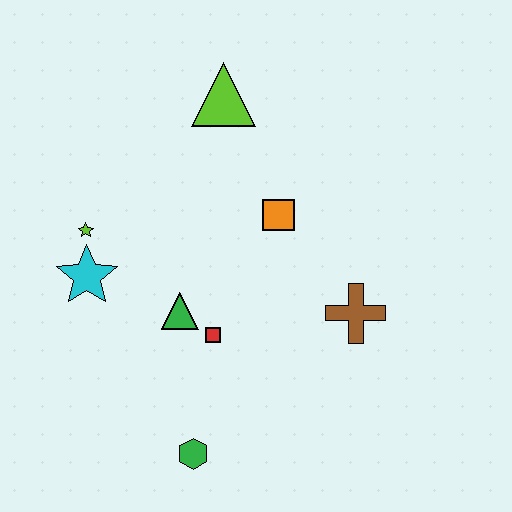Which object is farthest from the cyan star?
The brown cross is farthest from the cyan star.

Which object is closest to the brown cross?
The orange square is closest to the brown cross.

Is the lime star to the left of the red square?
Yes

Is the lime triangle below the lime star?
No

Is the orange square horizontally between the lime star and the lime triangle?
No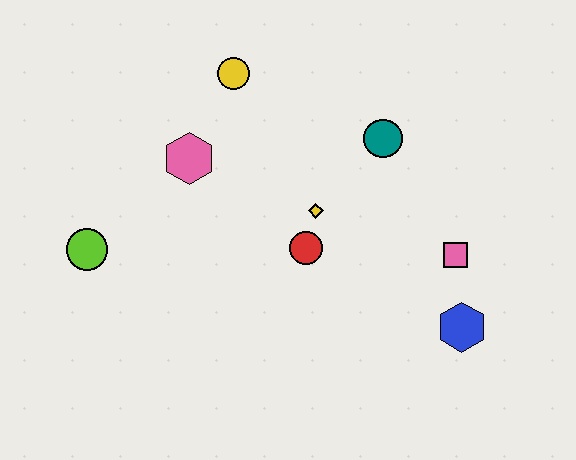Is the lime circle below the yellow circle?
Yes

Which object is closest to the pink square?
The blue hexagon is closest to the pink square.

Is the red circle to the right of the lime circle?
Yes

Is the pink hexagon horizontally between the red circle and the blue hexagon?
No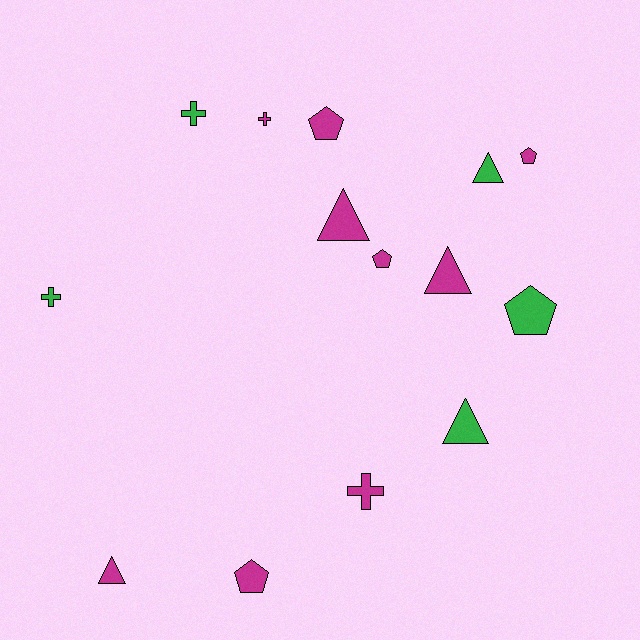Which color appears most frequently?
Magenta, with 9 objects.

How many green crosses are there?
There are 2 green crosses.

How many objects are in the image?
There are 14 objects.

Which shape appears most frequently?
Triangle, with 5 objects.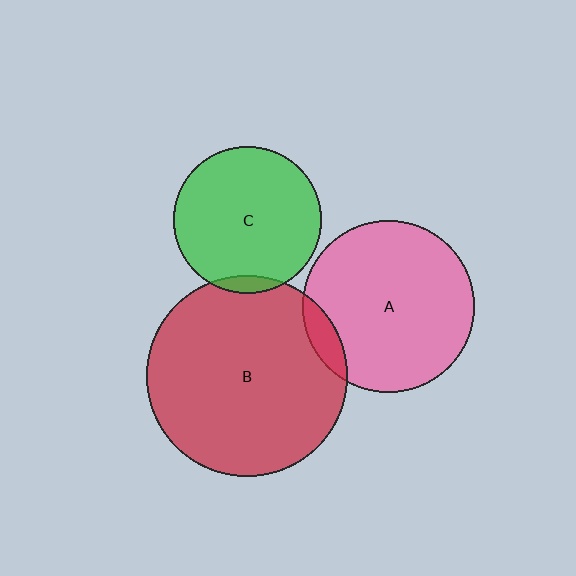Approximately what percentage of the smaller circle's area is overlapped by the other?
Approximately 5%.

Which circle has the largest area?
Circle B (red).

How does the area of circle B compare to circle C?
Approximately 1.9 times.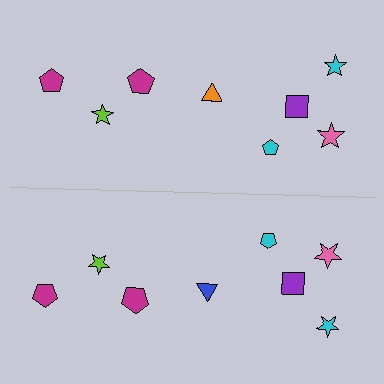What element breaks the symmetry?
The blue triangle on the bottom side breaks the symmetry — its mirror counterpart is orange.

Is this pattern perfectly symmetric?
No, the pattern is not perfectly symmetric. The blue triangle on the bottom side breaks the symmetry — its mirror counterpart is orange.